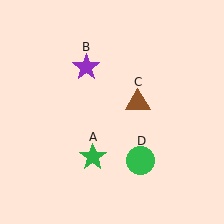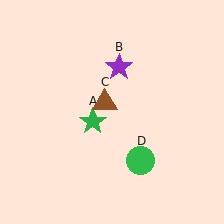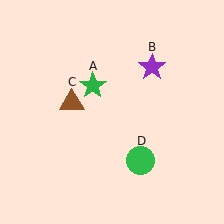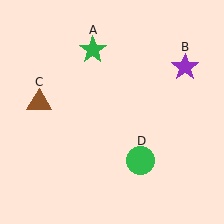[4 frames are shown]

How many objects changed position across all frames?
3 objects changed position: green star (object A), purple star (object B), brown triangle (object C).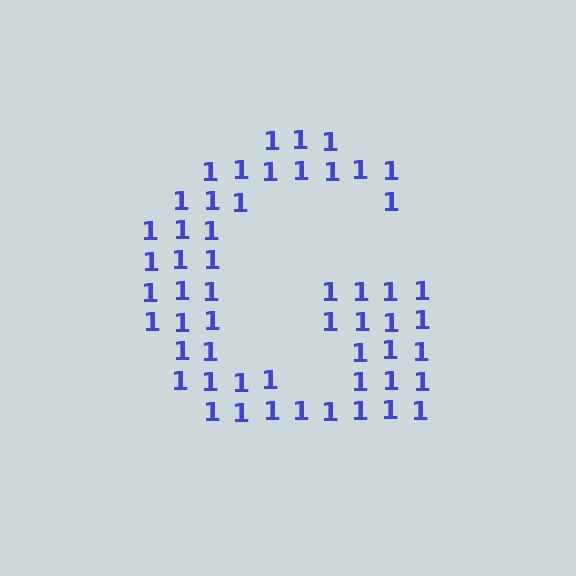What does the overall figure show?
The overall figure shows the letter G.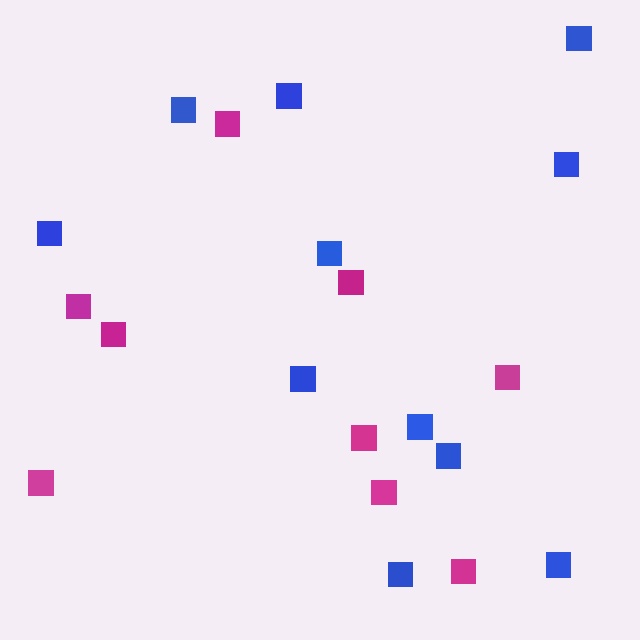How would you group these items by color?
There are 2 groups: one group of blue squares (11) and one group of magenta squares (9).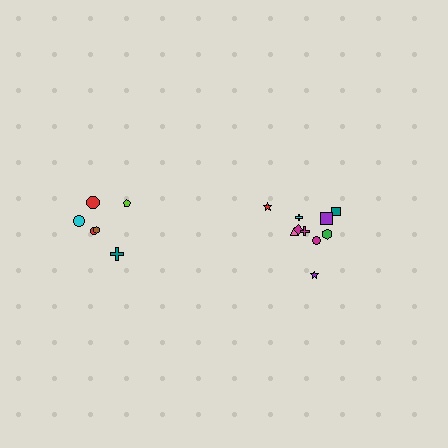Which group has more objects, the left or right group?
The right group.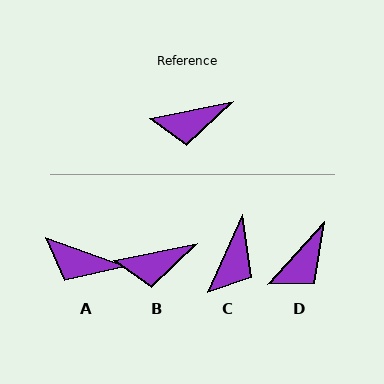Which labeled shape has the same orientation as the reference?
B.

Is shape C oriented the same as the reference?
No, it is off by about 54 degrees.